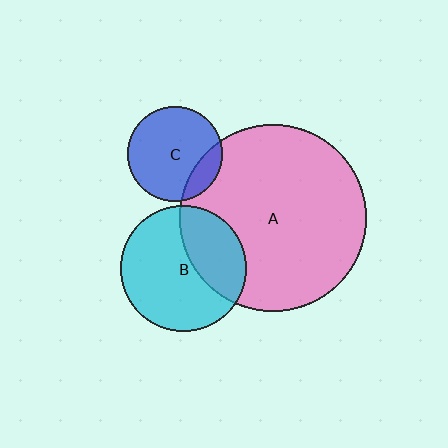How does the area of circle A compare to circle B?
Approximately 2.2 times.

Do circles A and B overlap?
Yes.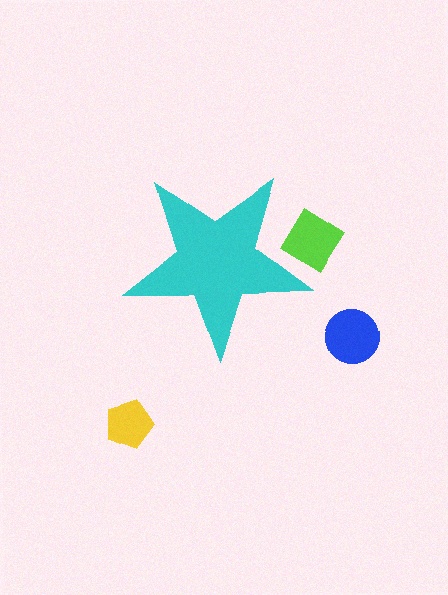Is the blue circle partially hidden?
No, the blue circle is fully visible.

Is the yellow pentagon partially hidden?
No, the yellow pentagon is fully visible.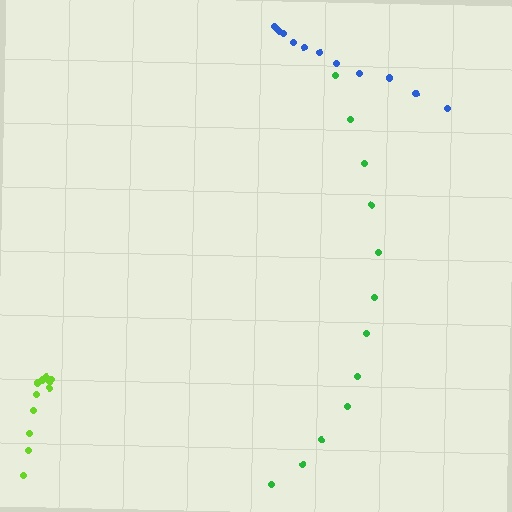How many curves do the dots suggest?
There are 3 distinct paths.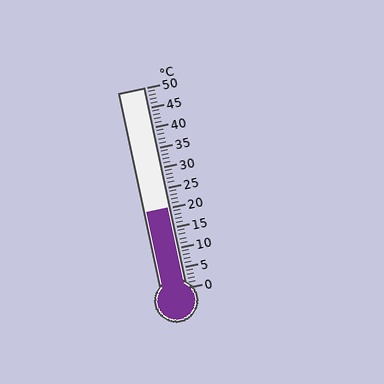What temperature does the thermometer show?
The thermometer shows approximately 20°C.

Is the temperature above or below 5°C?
The temperature is above 5°C.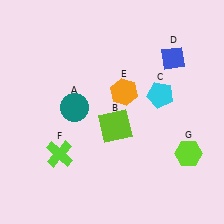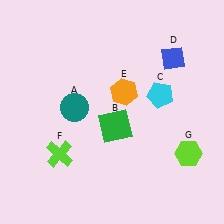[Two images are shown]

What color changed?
The square (B) changed from lime in Image 1 to green in Image 2.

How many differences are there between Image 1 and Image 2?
There is 1 difference between the two images.